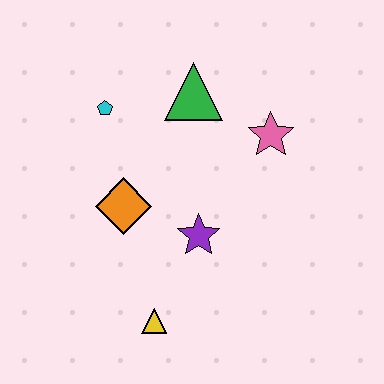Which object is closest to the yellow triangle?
The purple star is closest to the yellow triangle.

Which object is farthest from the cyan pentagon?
The yellow triangle is farthest from the cyan pentagon.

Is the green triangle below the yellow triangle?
No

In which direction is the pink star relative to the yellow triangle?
The pink star is above the yellow triangle.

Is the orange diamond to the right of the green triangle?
No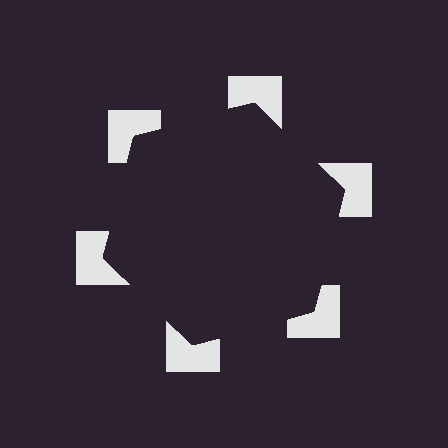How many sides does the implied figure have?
6 sides.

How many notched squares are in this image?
There are 6 — one at each vertex of the illusory hexagon.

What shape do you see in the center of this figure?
An illusory hexagon — its edges are inferred from the aligned wedge cuts in the notched squares, not physically drawn.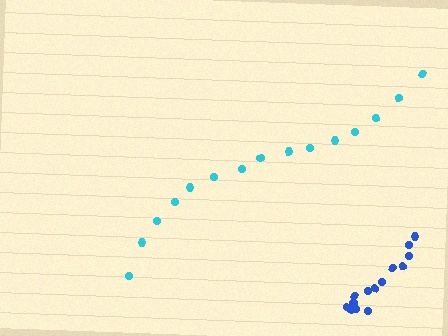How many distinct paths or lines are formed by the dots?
There are 2 distinct paths.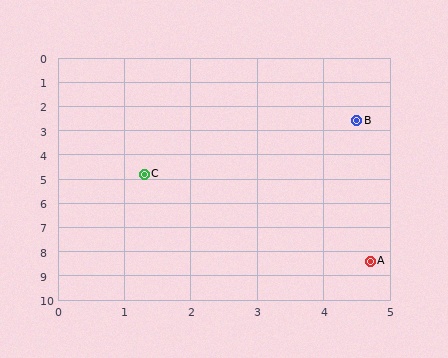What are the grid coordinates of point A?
Point A is at approximately (4.7, 8.4).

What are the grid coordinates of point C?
Point C is at approximately (1.3, 4.8).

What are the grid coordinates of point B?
Point B is at approximately (4.5, 2.6).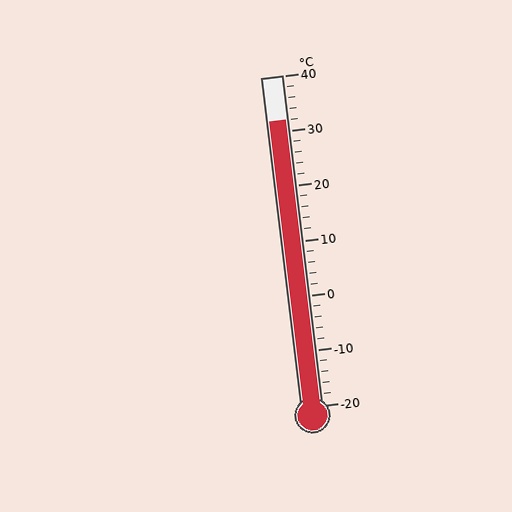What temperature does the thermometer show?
The thermometer shows approximately 32°C.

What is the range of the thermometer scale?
The thermometer scale ranges from -20°C to 40°C.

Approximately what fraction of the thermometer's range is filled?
The thermometer is filled to approximately 85% of its range.